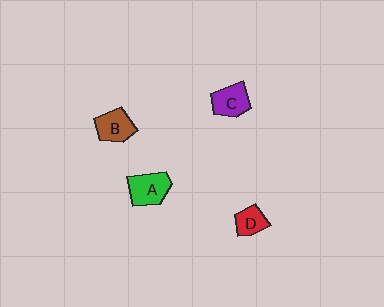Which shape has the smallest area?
Shape D (red).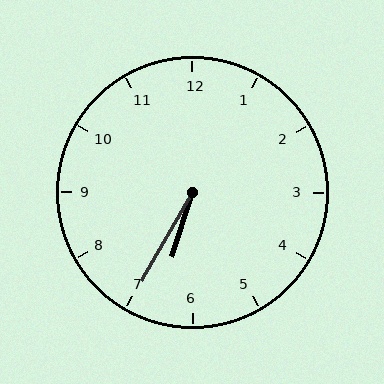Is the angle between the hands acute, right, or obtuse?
It is acute.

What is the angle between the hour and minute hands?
Approximately 12 degrees.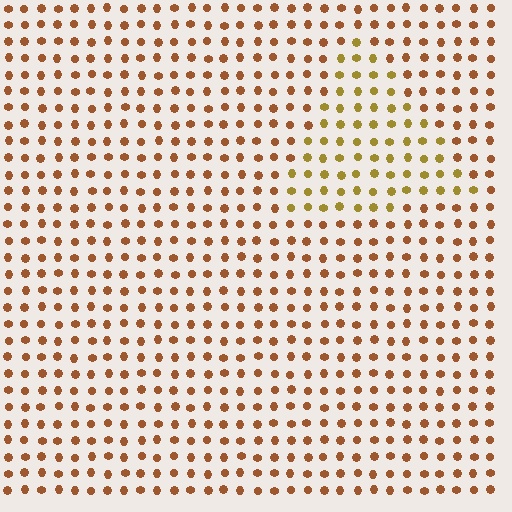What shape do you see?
I see a triangle.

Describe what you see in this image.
The image is filled with small brown elements in a uniform arrangement. A triangle-shaped region is visible where the elements are tinted to a slightly different hue, forming a subtle color boundary.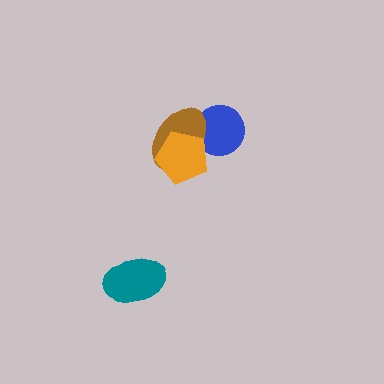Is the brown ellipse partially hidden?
Yes, it is partially covered by another shape.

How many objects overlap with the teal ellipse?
0 objects overlap with the teal ellipse.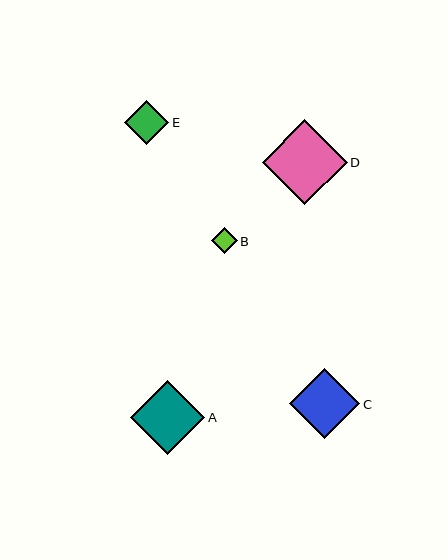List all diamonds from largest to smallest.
From largest to smallest: D, A, C, E, B.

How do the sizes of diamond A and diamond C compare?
Diamond A and diamond C are approximately the same size.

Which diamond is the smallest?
Diamond B is the smallest with a size of approximately 26 pixels.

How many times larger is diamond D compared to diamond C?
Diamond D is approximately 1.2 times the size of diamond C.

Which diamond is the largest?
Diamond D is the largest with a size of approximately 84 pixels.